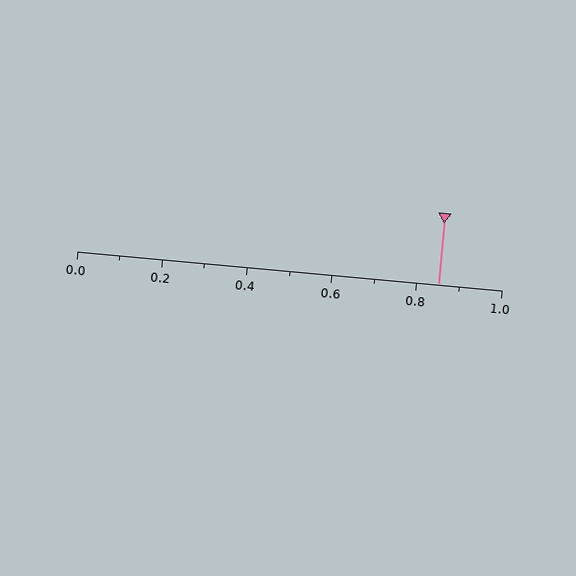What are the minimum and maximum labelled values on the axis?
The axis runs from 0.0 to 1.0.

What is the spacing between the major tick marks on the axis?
The major ticks are spaced 0.2 apart.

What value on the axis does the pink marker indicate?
The marker indicates approximately 0.85.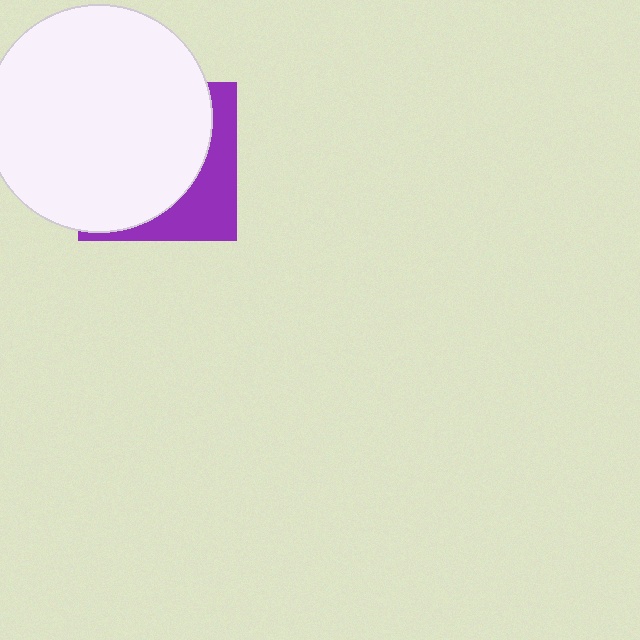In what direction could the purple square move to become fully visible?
The purple square could move right. That would shift it out from behind the white circle entirely.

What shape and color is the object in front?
The object in front is a white circle.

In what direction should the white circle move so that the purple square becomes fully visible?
The white circle should move left. That is the shortest direction to clear the overlap and leave the purple square fully visible.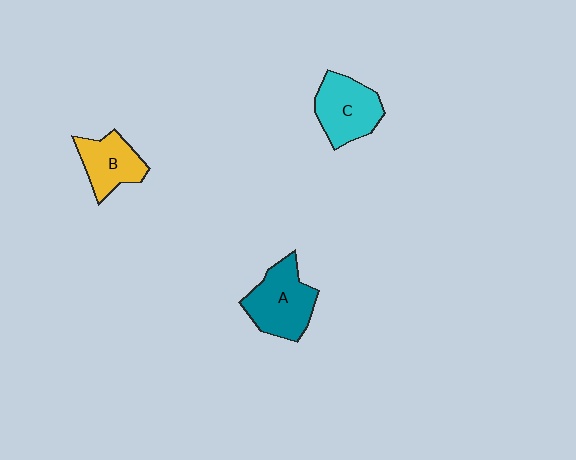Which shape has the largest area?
Shape A (teal).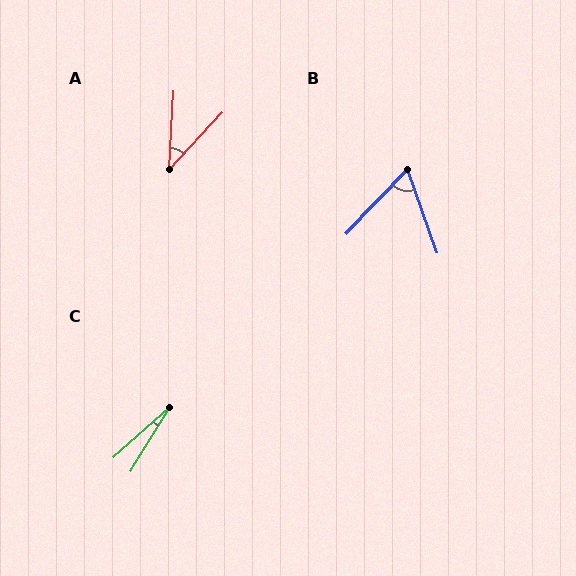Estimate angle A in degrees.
Approximately 40 degrees.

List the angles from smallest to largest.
C (16°), A (40°), B (64°).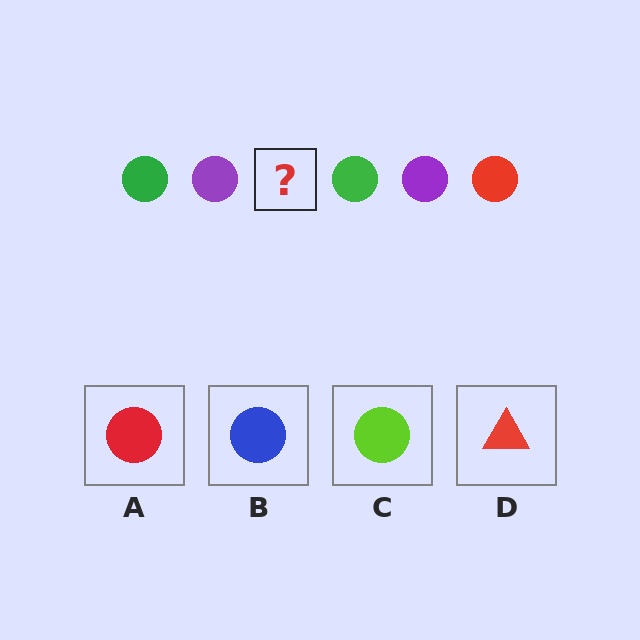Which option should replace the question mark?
Option A.